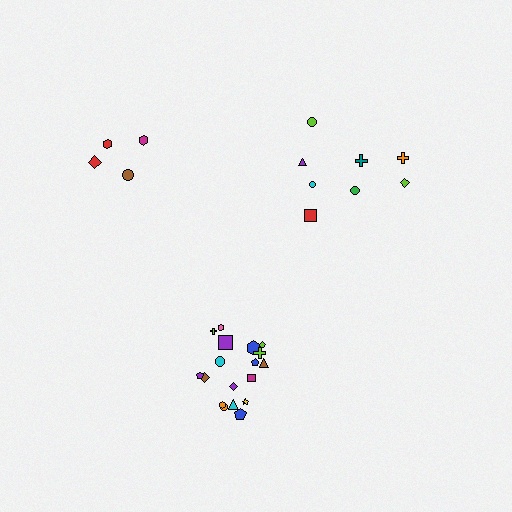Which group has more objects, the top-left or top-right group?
The top-right group.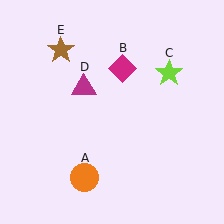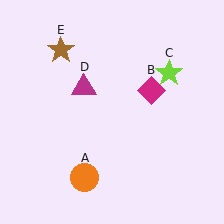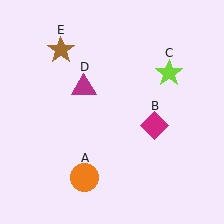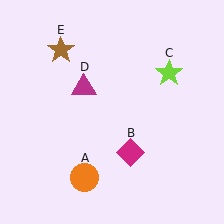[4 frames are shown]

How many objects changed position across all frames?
1 object changed position: magenta diamond (object B).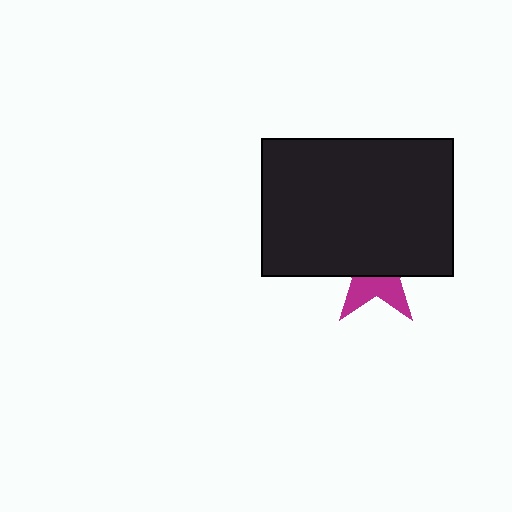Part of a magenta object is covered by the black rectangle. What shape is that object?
It is a star.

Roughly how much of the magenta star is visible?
A small part of it is visible (roughly 38%).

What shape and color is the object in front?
The object in front is a black rectangle.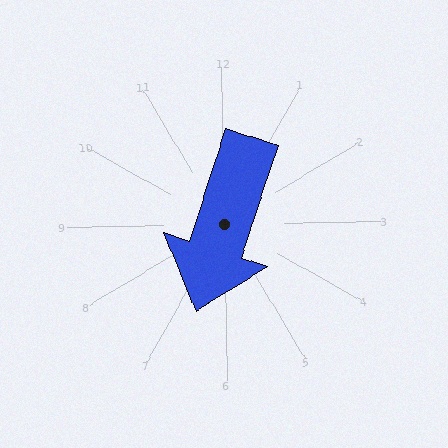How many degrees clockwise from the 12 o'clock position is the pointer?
Approximately 199 degrees.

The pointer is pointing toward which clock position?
Roughly 7 o'clock.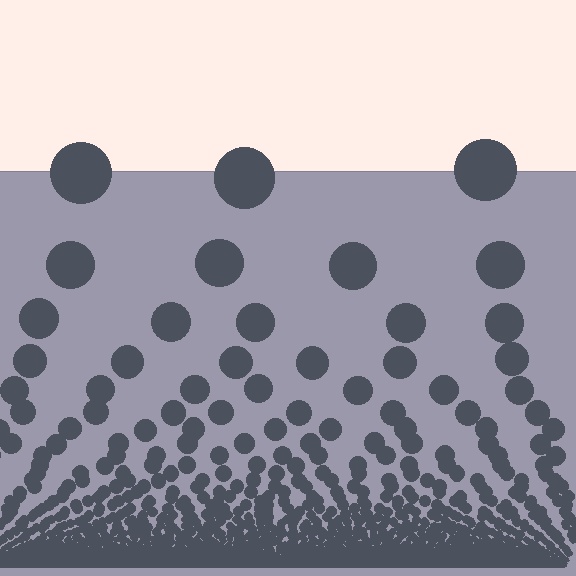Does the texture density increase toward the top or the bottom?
Density increases toward the bottom.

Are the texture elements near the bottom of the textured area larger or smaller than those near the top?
Smaller. The gradient is inverted — elements near the bottom are smaller and denser.